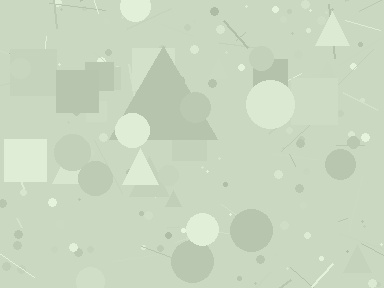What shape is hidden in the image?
A triangle is hidden in the image.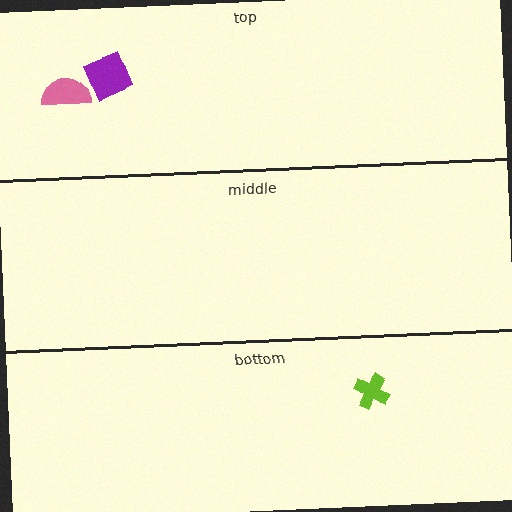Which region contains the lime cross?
The bottom region.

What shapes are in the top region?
The purple square, the pink semicircle.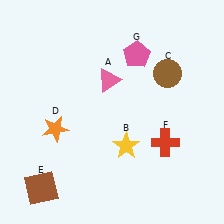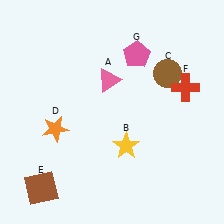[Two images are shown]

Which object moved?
The red cross (F) moved up.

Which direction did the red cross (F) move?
The red cross (F) moved up.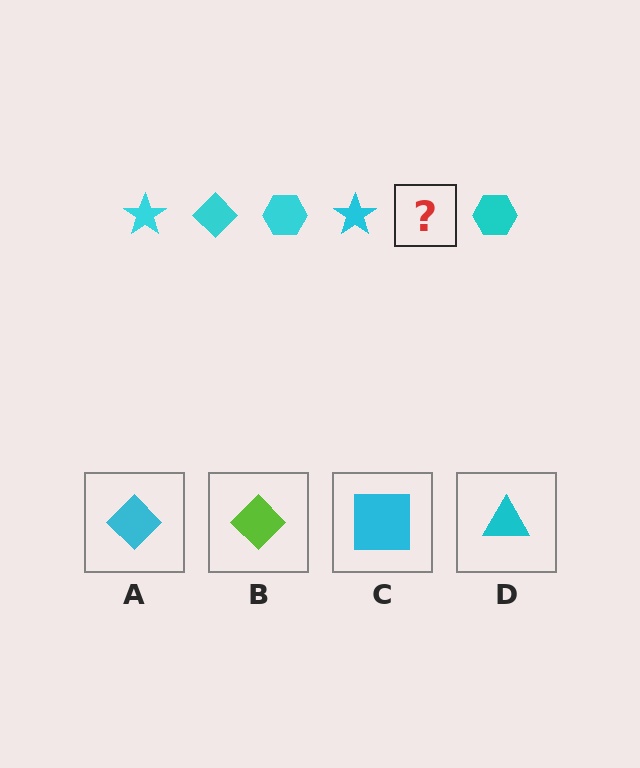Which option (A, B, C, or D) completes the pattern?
A.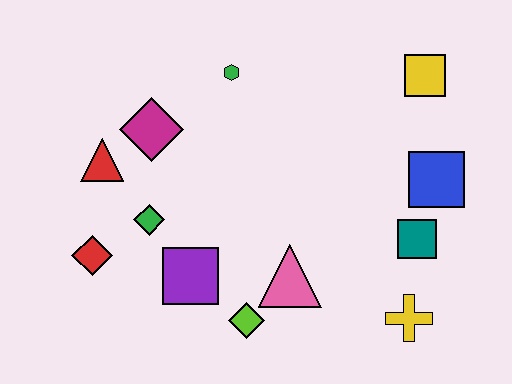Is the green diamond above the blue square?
No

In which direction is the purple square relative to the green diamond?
The purple square is below the green diamond.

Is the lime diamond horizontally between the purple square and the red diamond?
No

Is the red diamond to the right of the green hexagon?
No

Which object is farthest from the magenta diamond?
The yellow cross is farthest from the magenta diamond.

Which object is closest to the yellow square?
The blue square is closest to the yellow square.